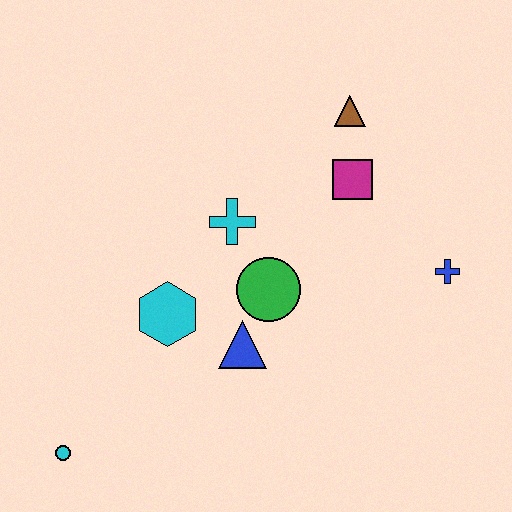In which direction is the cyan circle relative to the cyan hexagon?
The cyan circle is below the cyan hexagon.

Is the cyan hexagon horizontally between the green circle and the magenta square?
No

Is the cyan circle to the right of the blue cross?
No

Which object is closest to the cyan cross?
The green circle is closest to the cyan cross.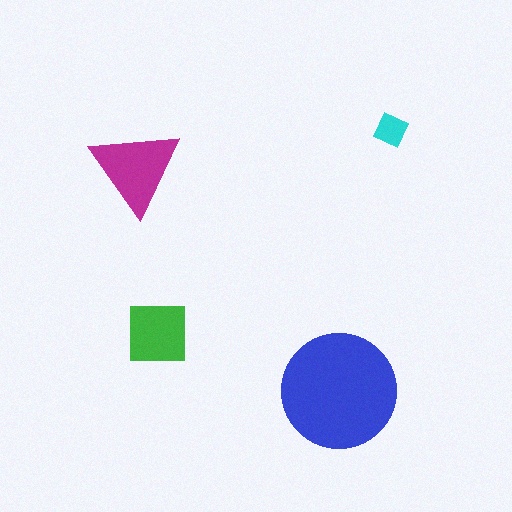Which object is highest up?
The cyan diamond is topmost.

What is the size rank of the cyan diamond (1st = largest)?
4th.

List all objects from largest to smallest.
The blue circle, the magenta triangle, the green square, the cyan diamond.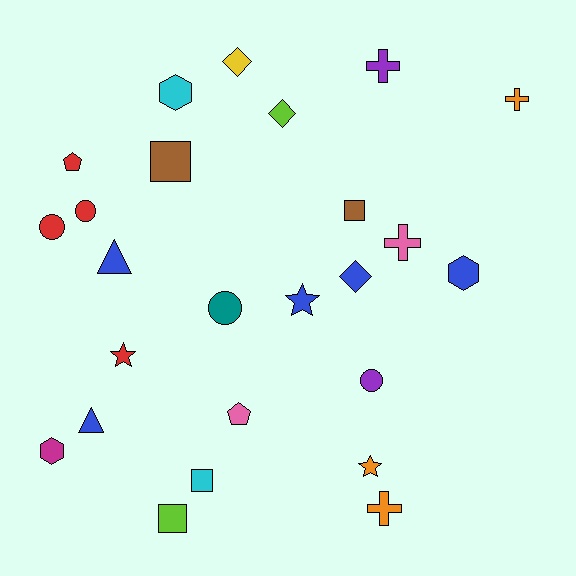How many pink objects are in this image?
There are 2 pink objects.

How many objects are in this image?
There are 25 objects.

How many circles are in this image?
There are 4 circles.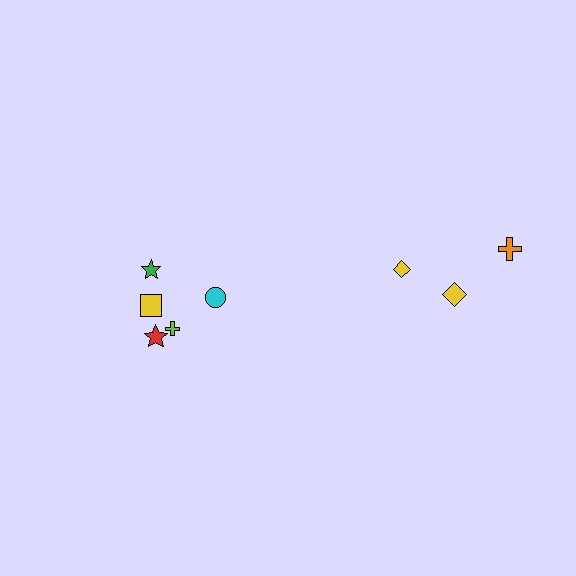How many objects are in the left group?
There are 5 objects.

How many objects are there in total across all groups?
There are 8 objects.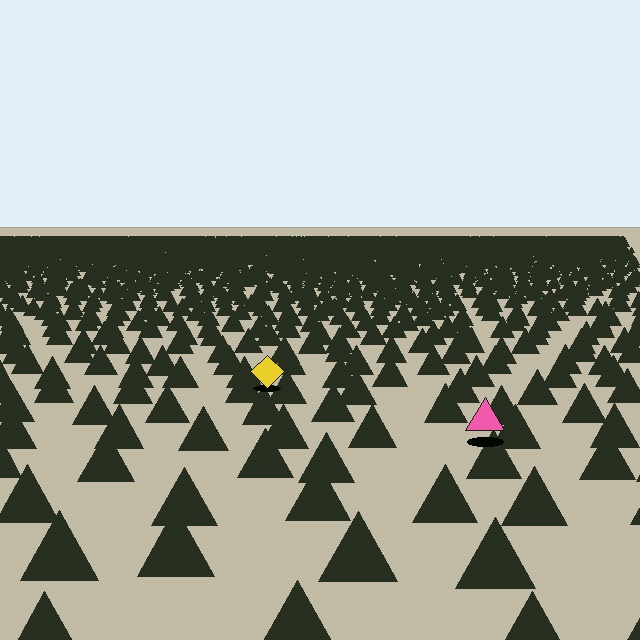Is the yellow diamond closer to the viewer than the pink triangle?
No. The pink triangle is closer — you can tell from the texture gradient: the ground texture is coarser near it.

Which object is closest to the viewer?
The pink triangle is closest. The texture marks near it are larger and more spread out.